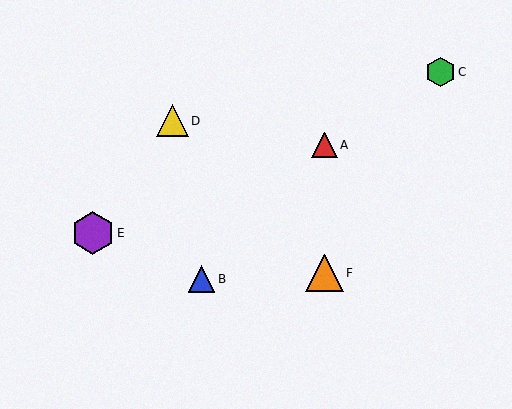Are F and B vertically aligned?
No, F is at x≈325 and B is at x≈202.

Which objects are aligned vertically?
Objects A, F are aligned vertically.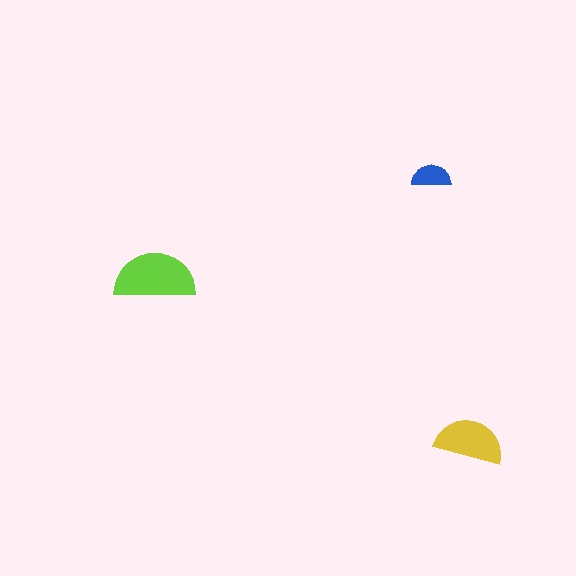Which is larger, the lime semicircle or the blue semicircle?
The lime one.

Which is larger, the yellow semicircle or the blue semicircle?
The yellow one.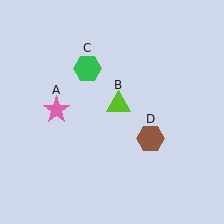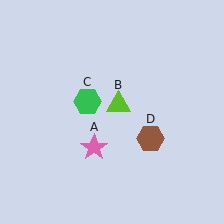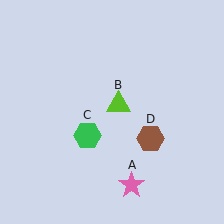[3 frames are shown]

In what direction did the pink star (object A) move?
The pink star (object A) moved down and to the right.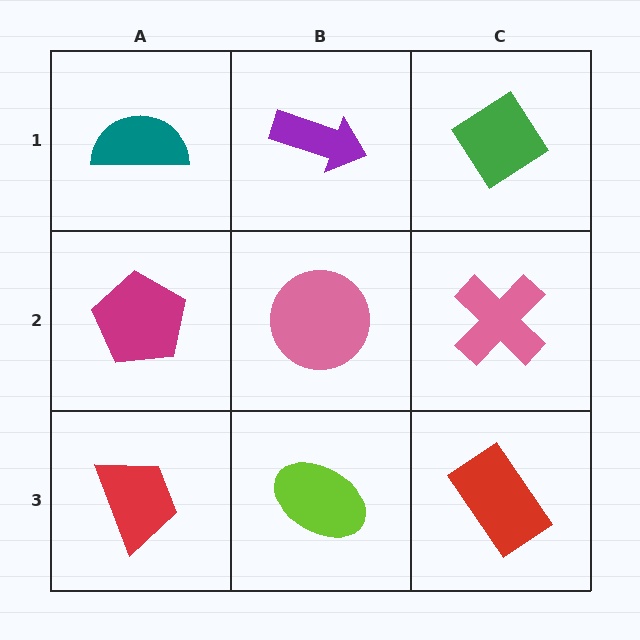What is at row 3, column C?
A red rectangle.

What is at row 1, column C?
A green diamond.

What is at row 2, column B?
A pink circle.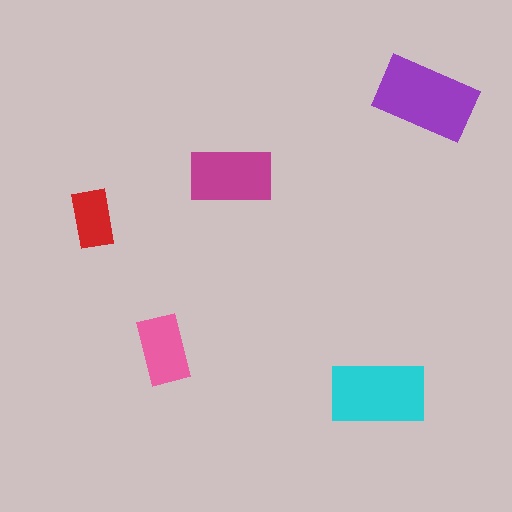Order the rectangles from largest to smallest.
the purple one, the cyan one, the magenta one, the pink one, the red one.